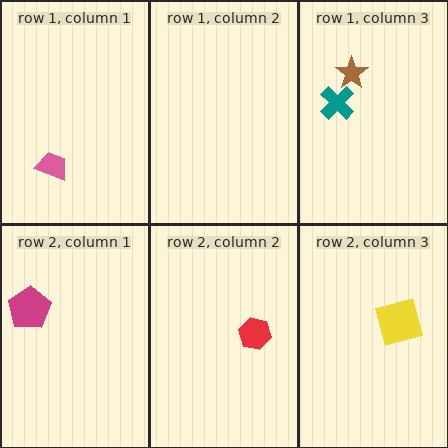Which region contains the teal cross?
The row 1, column 3 region.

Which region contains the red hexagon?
The row 2, column 2 region.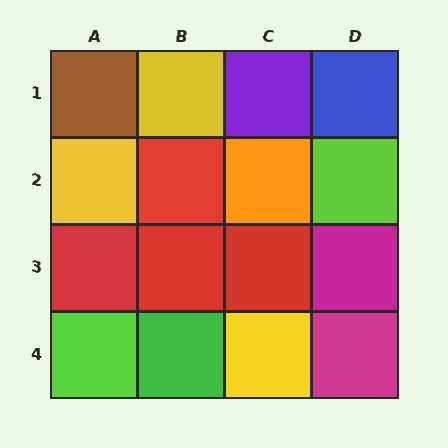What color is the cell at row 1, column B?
Yellow.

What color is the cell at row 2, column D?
Lime.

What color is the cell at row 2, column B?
Red.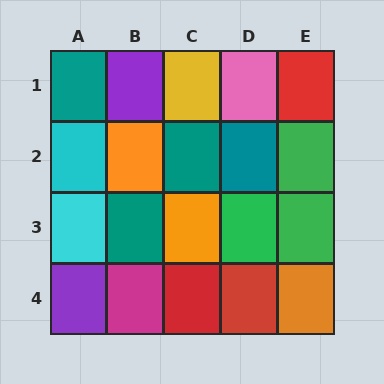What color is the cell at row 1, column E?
Red.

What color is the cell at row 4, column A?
Purple.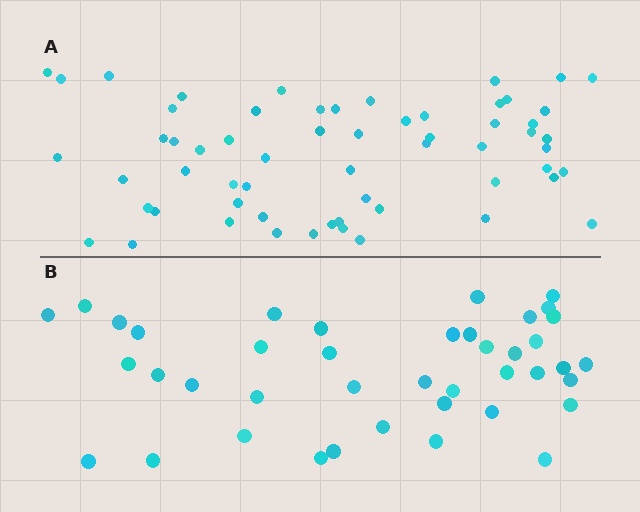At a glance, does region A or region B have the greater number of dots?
Region A (the top region) has more dots.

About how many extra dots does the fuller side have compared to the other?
Region A has approximately 20 more dots than region B.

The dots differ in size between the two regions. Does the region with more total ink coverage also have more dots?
No. Region B has more total ink coverage because its dots are larger, but region A actually contains more individual dots. Total area can be misleading — the number of items is what matters here.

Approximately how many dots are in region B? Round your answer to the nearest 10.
About 40 dots. (The exact count is 41, which rounds to 40.)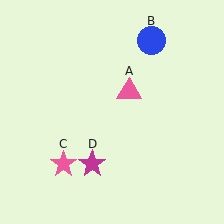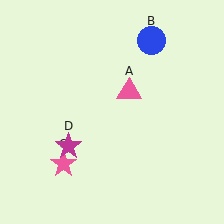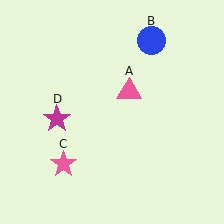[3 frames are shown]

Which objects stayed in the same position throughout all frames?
Pink triangle (object A) and blue circle (object B) and pink star (object C) remained stationary.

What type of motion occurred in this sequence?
The magenta star (object D) rotated clockwise around the center of the scene.